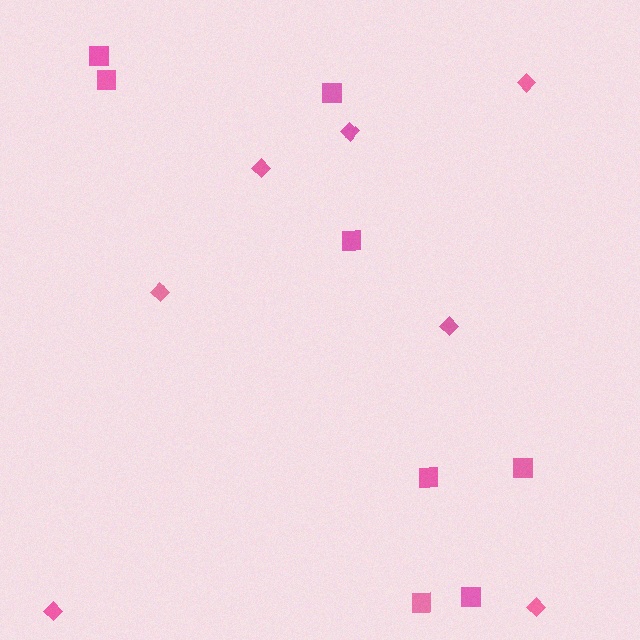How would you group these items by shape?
There are 2 groups: one group of diamonds (7) and one group of squares (8).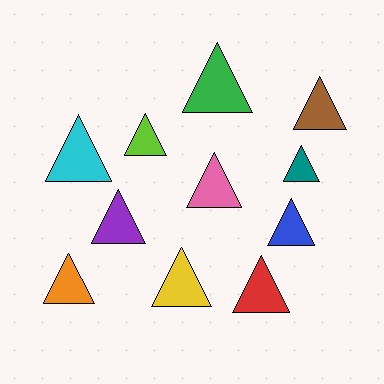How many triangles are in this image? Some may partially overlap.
There are 11 triangles.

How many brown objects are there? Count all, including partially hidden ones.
There is 1 brown object.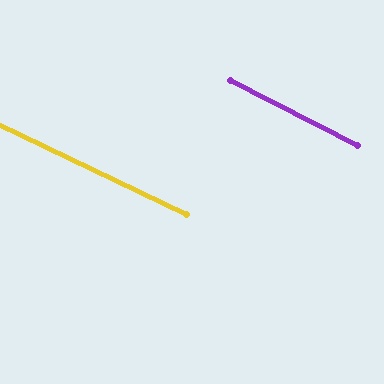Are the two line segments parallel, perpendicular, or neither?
Parallel — their directions differ by only 1.3°.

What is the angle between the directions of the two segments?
Approximately 1 degree.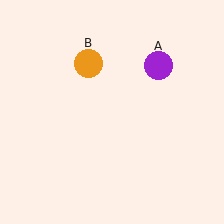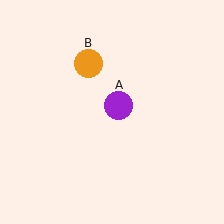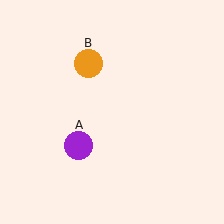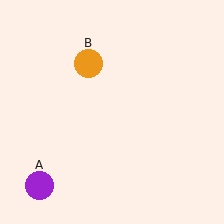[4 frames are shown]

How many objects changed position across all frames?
1 object changed position: purple circle (object A).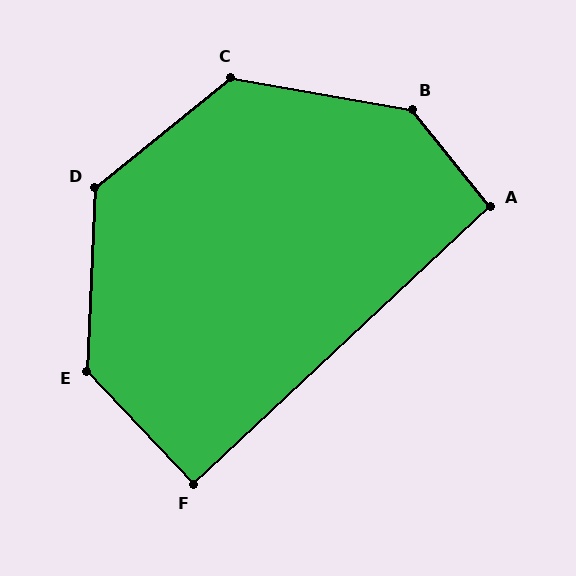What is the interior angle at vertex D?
Approximately 131 degrees (obtuse).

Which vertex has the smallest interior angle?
F, at approximately 90 degrees.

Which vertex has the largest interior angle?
B, at approximately 138 degrees.